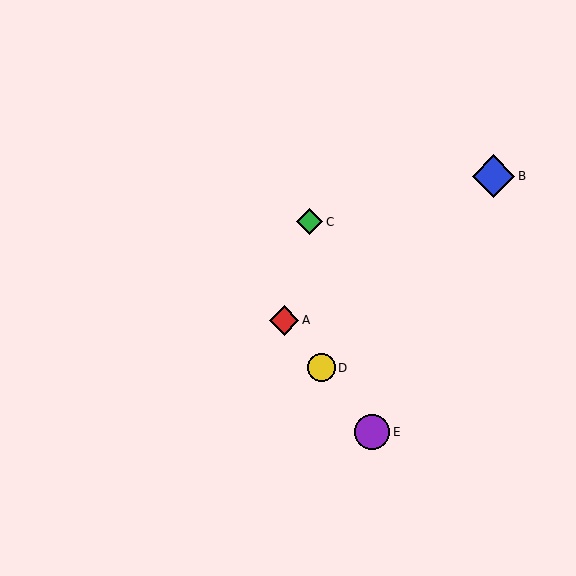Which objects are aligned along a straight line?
Objects A, D, E are aligned along a straight line.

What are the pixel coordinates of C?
Object C is at (310, 222).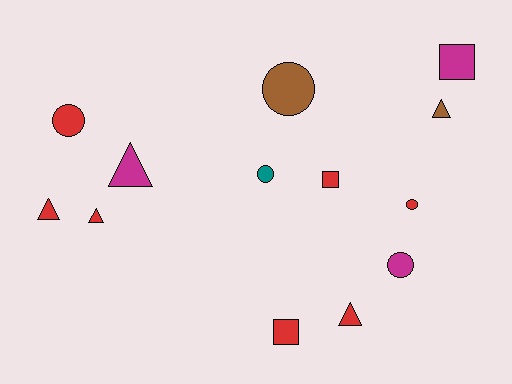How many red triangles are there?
There are 3 red triangles.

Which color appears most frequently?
Red, with 7 objects.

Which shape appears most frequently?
Triangle, with 5 objects.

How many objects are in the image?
There are 13 objects.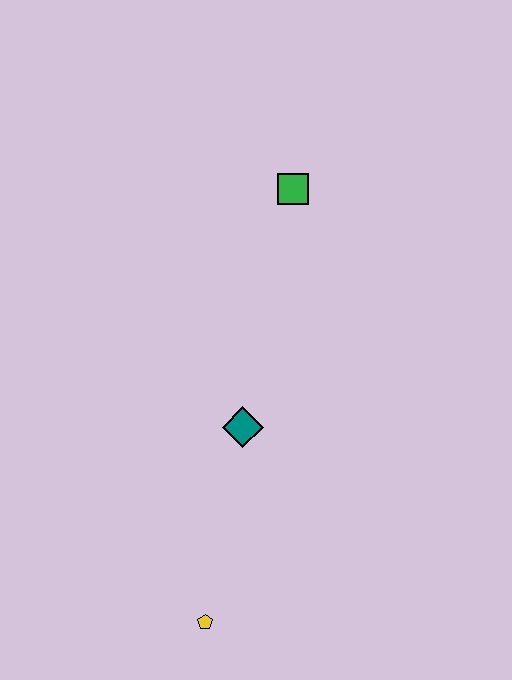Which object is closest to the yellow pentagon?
The teal diamond is closest to the yellow pentagon.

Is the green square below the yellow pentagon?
No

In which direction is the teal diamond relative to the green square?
The teal diamond is below the green square.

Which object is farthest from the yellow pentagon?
The green square is farthest from the yellow pentagon.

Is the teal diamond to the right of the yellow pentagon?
Yes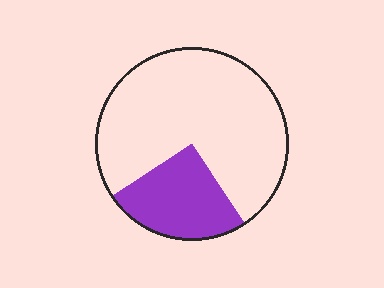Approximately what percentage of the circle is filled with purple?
Approximately 25%.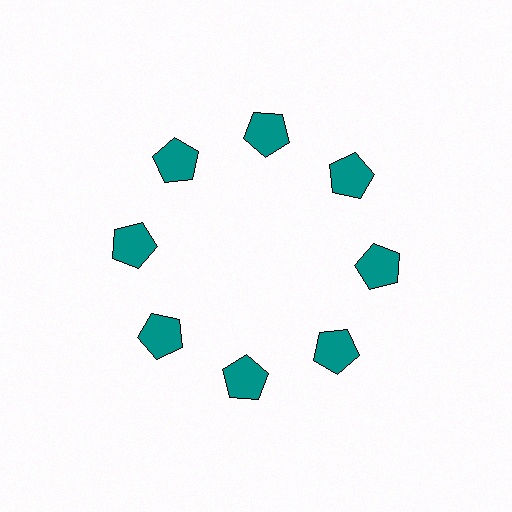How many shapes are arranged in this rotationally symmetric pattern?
There are 8 shapes, arranged in 8 groups of 1.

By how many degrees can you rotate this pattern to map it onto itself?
The pattern maps onto itself every 45 degrees of rotation.